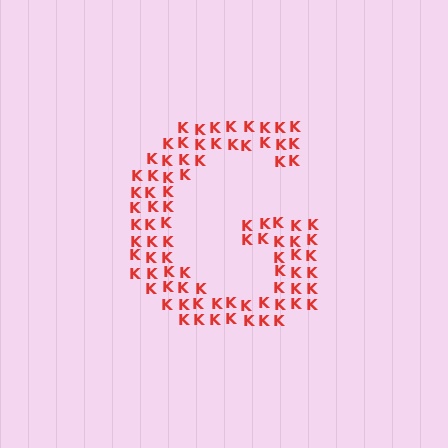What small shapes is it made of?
It is made of small letter K's.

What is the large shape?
The large shape is the letter G.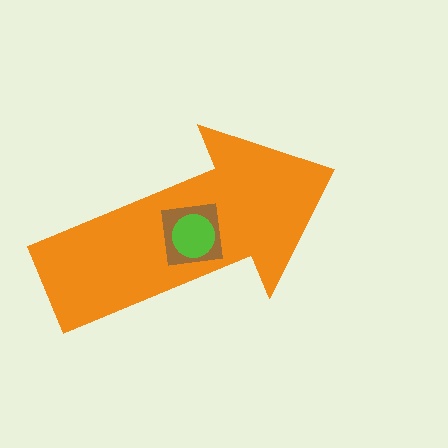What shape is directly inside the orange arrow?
The brown square.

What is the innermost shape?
The lime circle.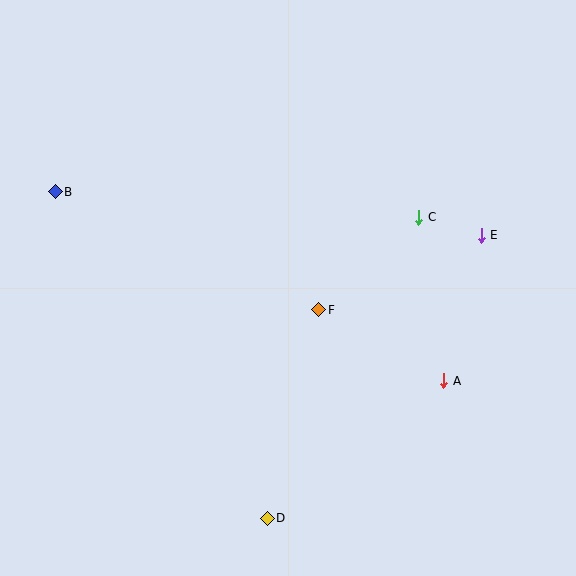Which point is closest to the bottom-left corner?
Point D is closest to the bottom-left corner.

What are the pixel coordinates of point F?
Point F is at (318, 310).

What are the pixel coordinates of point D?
Point D is at (267, 518).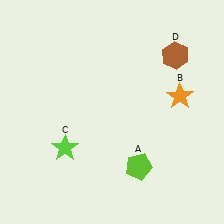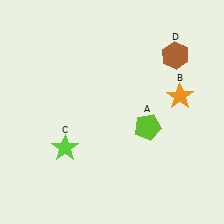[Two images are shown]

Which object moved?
The lime pentagon (A) moved up.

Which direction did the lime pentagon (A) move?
The lime pentagon (A) moved up.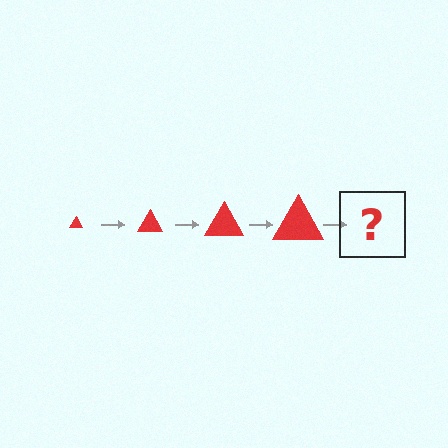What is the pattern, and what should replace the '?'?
The pattern is that the triangle gets progressively larger each step. The '?' should be a red triangle, larger than the previous one.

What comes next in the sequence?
The next element should be a red triangle, larger than the previous one.